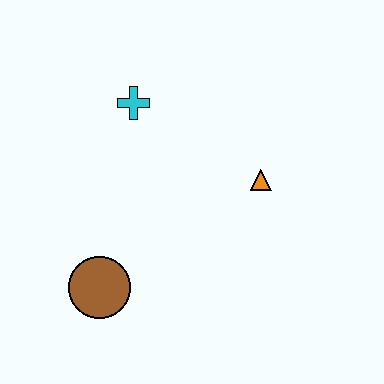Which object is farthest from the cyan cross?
The brown circle is farthest from the cyan cross.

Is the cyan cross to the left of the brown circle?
No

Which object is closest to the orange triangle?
The cyan cross is closest to the orange triangle.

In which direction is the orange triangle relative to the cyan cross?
The orange triangle is to the right of the cyan cross.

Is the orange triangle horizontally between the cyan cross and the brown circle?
No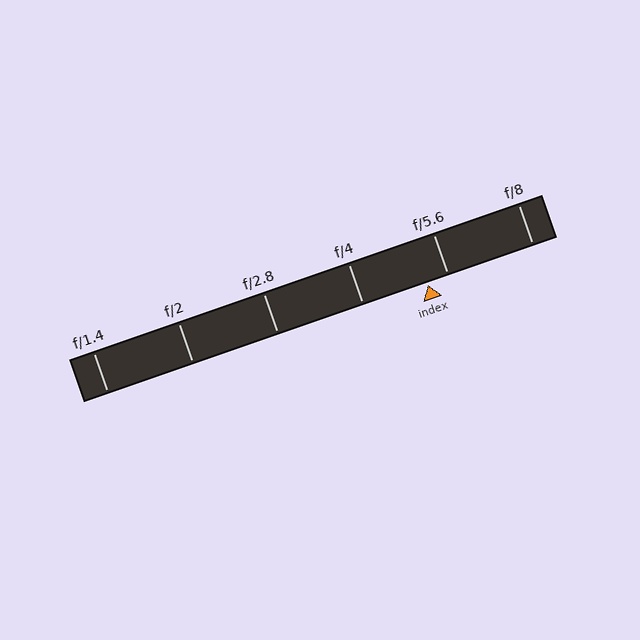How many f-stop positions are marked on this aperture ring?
There are 6 f-stop positions marked.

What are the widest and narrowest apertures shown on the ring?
The widest aperture shown is f/1.4 and the narrowest is f/8.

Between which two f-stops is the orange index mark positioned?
The index mark is between f/4 and f/5.6.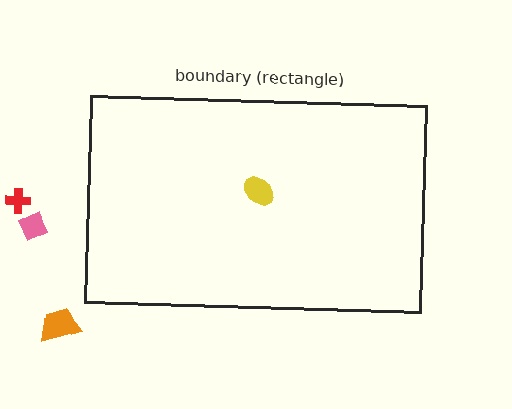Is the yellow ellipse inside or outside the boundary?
Inside.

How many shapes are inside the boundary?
1 inside, 3 outside.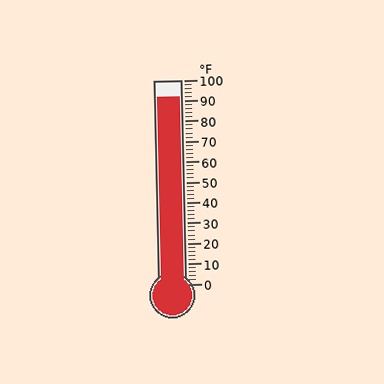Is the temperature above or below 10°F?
The temperature is above 10°F.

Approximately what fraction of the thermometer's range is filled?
The thermometer is filled to approximately 90% of its range.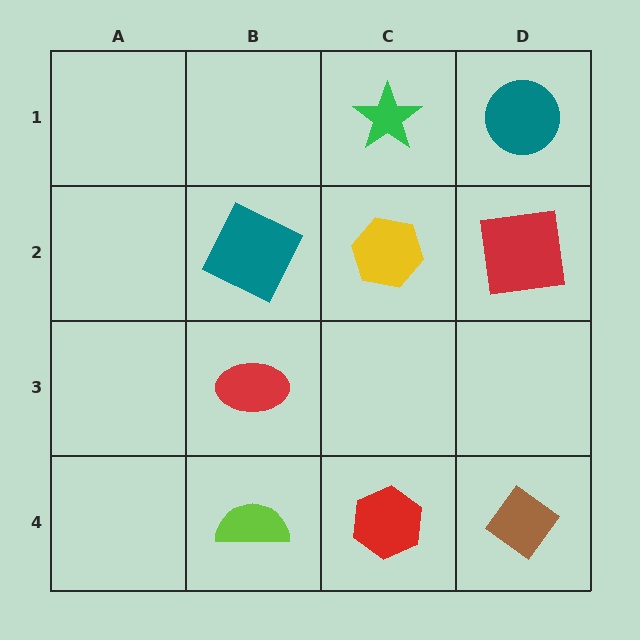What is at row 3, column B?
A red ellipse.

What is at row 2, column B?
A teal square.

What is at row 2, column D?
A red square.